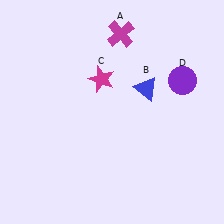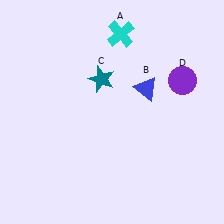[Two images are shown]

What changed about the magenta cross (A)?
In Image 1, A is magenta. In Image 2, it changed to cyan.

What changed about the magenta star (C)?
In Image 1, C is magenta. In Image 2, it changed to teal.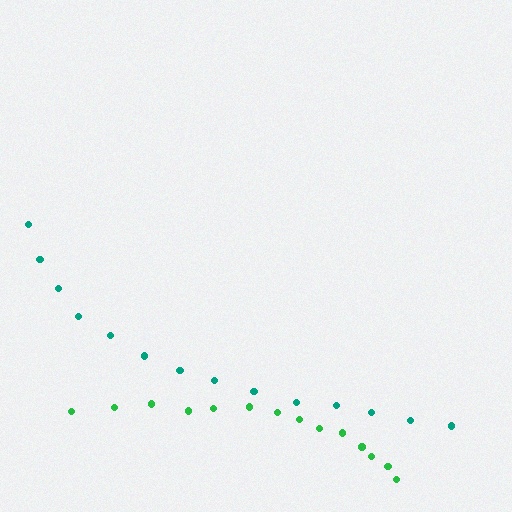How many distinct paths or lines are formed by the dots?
There are 2 distinct paths.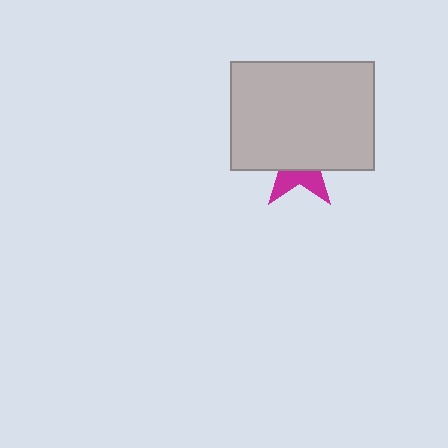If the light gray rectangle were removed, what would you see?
You would see the complete magenta star.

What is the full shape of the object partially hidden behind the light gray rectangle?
The partially hidden object is a magenta star.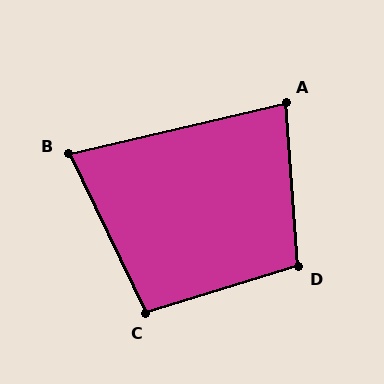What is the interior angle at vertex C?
Approximately 99 degrees (obtuse).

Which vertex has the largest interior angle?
D, at approximately 103 degrees.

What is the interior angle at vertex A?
Approximately 81 degrees (acute).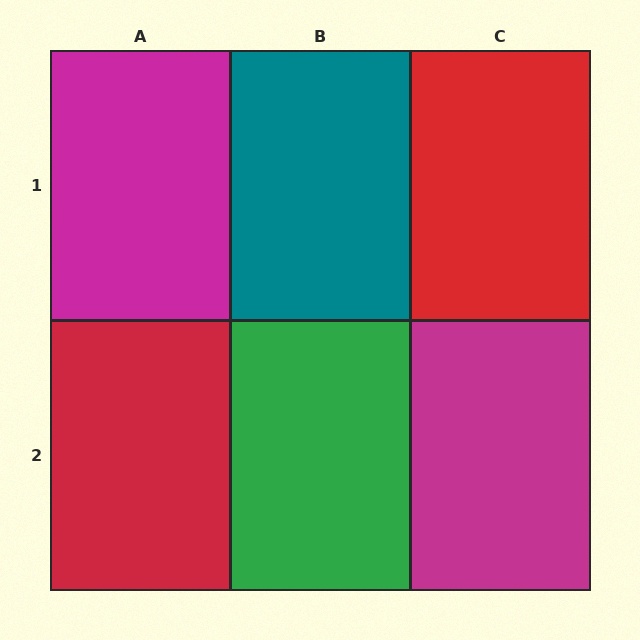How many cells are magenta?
2 cells are magenta.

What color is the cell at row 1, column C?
Red.